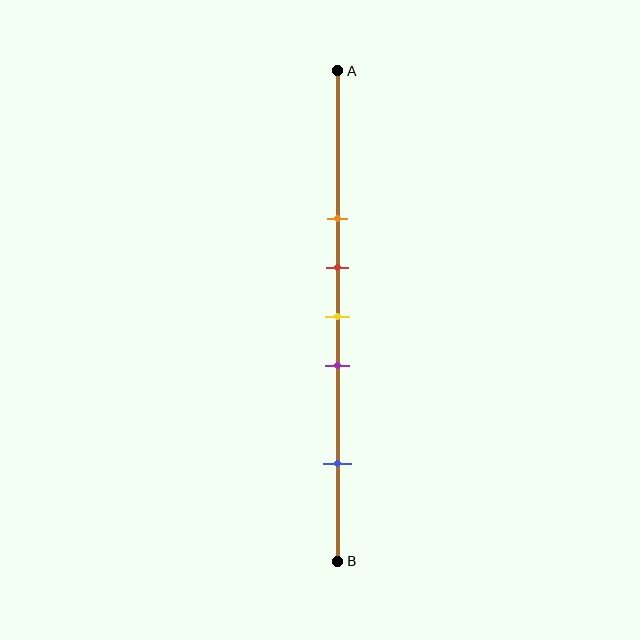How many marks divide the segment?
There are 5 marks dividing the segment.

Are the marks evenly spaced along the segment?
No, the marks are not evenly spaced.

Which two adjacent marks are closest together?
The red and yellow marks are the closest adjacent pair.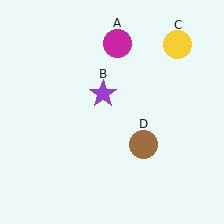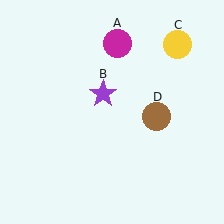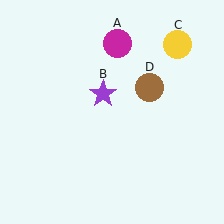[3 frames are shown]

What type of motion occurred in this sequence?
The brown circle (object D) rotated counterclockwise around the center of the scene.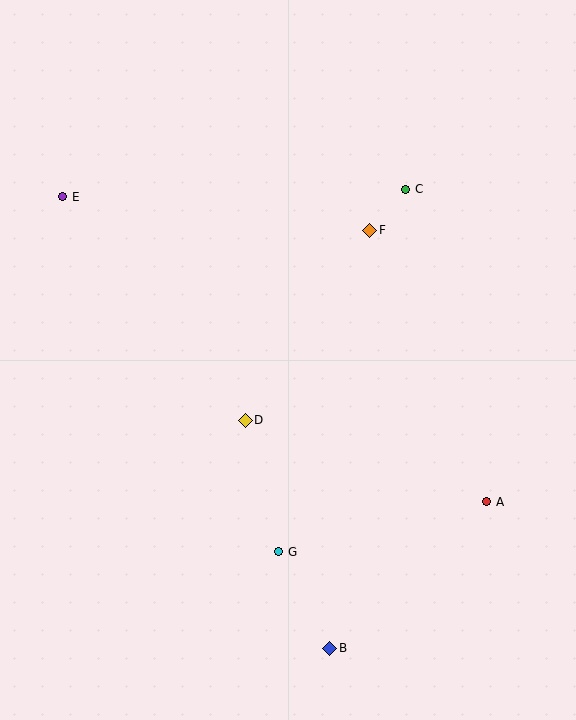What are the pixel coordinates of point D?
Point D is at (245, 420).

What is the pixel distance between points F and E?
The distance between F and E is 309 pixels.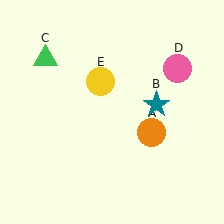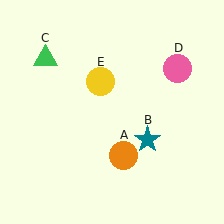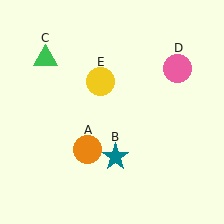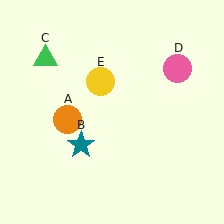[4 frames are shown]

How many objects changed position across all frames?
2 objects changed position: orange circle (object A), teal star (object B).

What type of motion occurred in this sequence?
The orange circle (object A), teal star (object B) rotated clockwise around the center of the scene.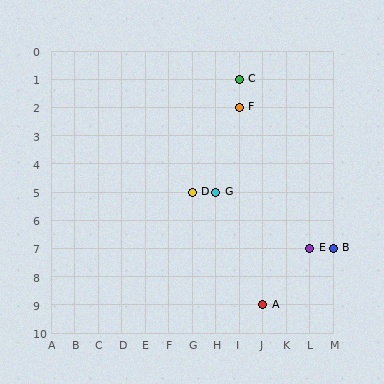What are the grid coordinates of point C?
Point C is at grid coordinates (I, 1).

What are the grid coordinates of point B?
Point B is at grid coordinates (M, 7).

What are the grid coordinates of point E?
Point E is at grid coordinates (L, 7).